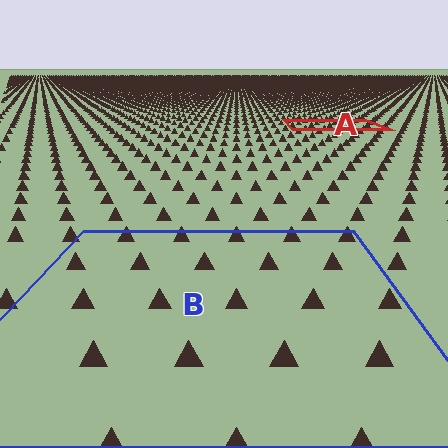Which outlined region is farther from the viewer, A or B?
Region A is farther from the viewer — the texture elements inside it appear smaller and more densely packed.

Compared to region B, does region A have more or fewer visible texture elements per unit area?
Region A has more texture elements per unit area — they are packed more densely because it is farther away.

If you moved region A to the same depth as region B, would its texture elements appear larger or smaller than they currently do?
They would appear larger. At a closer depth, the same texture elements are projected at a bigger on-screen size.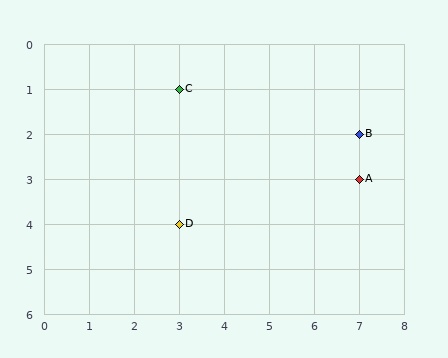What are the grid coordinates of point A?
Point A is at grid coordinates (7, 3).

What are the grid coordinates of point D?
Point D is at grid coordinates (3, 4).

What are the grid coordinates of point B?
Point B is at grid coordinates (7, 2).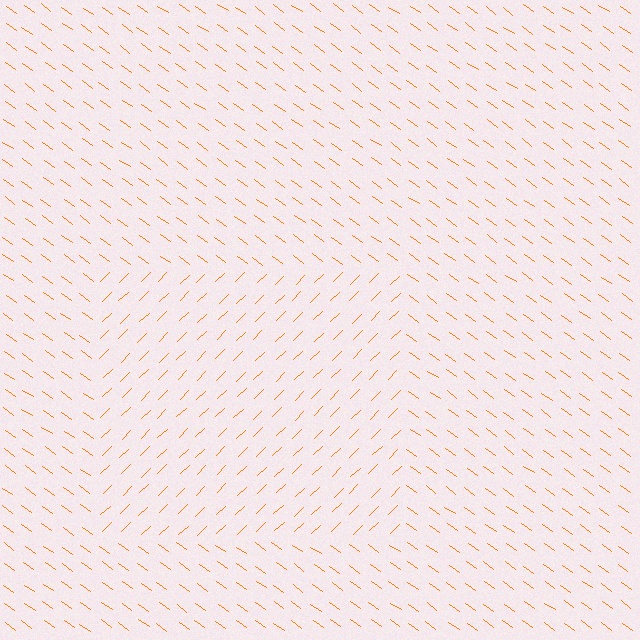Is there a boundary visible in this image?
Yes, there is a texture boundary formed by a change in line orientation.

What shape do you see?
I see a rectangle.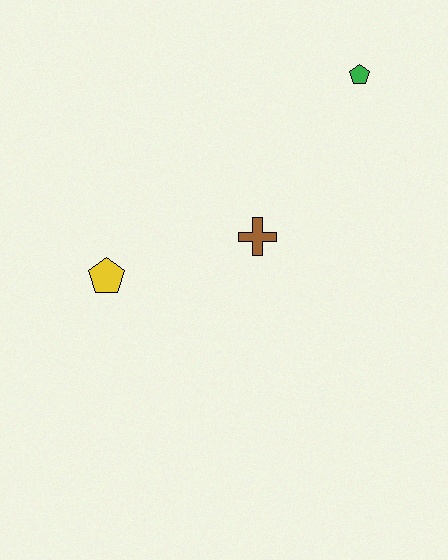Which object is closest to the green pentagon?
The brown cross is closest to the green pentagon.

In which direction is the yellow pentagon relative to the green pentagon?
The yellow pentagon is to the left of the green pentagon.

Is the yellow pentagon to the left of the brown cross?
Yes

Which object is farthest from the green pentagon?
The yellow pentagon is farthest from the green pentagon.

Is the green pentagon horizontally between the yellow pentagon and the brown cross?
No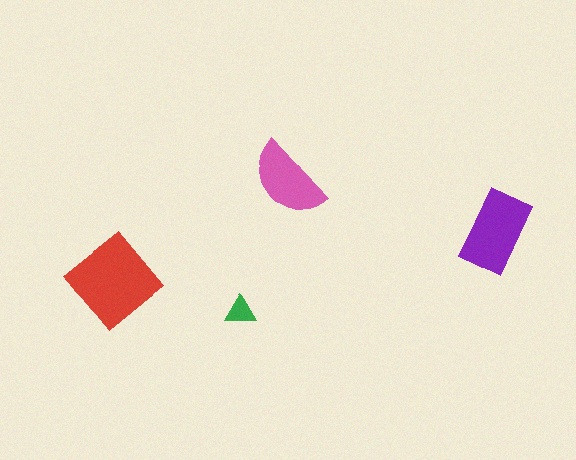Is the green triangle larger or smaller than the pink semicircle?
Smaller.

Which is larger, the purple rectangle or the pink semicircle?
The purple rectangle.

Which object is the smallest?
The green triangle.